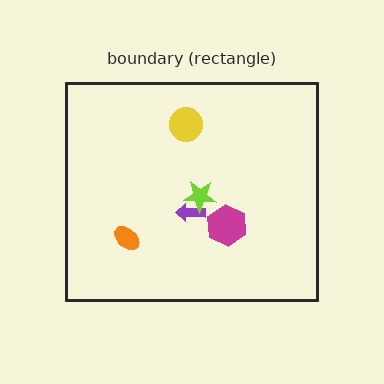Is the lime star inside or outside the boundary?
Inside.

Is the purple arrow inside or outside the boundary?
Inside.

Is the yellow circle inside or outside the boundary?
Inside.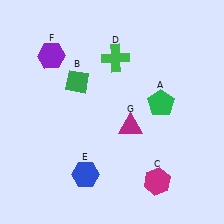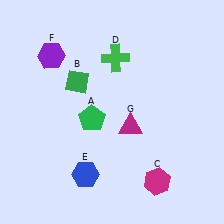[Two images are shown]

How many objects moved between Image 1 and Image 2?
1 object moved between the two images.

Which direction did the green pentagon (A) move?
The green pentagon (A) moved left.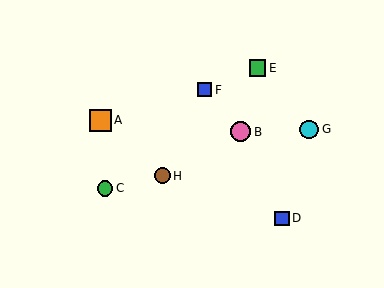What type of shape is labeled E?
Shape E is a green square.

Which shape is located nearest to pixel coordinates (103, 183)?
The green circle (labeled C) at (105, 188) is nearest to that location.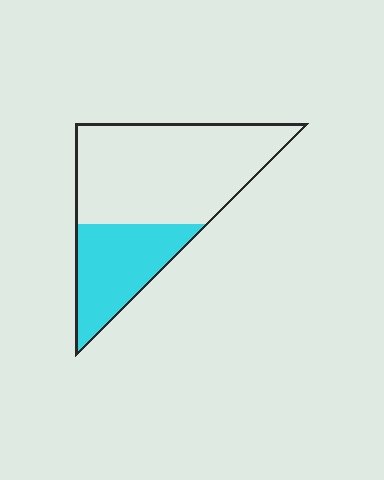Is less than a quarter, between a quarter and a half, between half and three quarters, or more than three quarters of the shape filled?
Between a quarter and a half.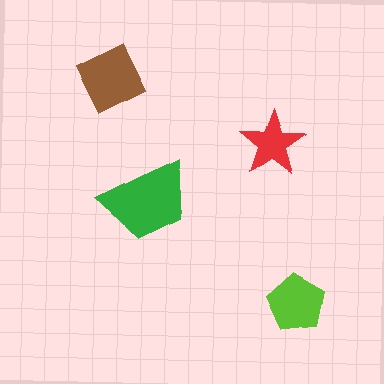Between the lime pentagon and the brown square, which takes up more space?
The brown square.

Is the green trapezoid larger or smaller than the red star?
Larger.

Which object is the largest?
The green trapezoid.